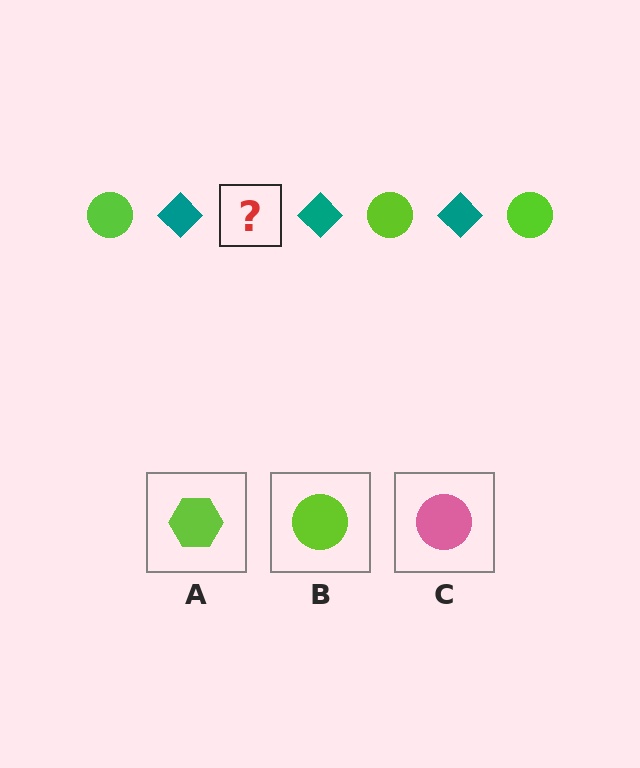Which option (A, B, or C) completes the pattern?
B.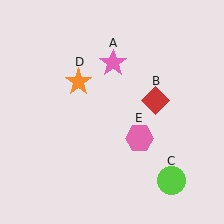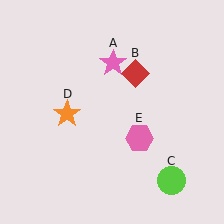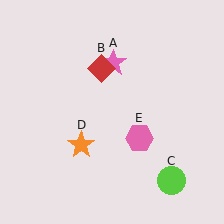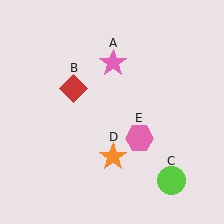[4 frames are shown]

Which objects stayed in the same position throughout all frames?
Pink star (object A) and lime circle (object C) and pink hexagon (object E) remained stationary.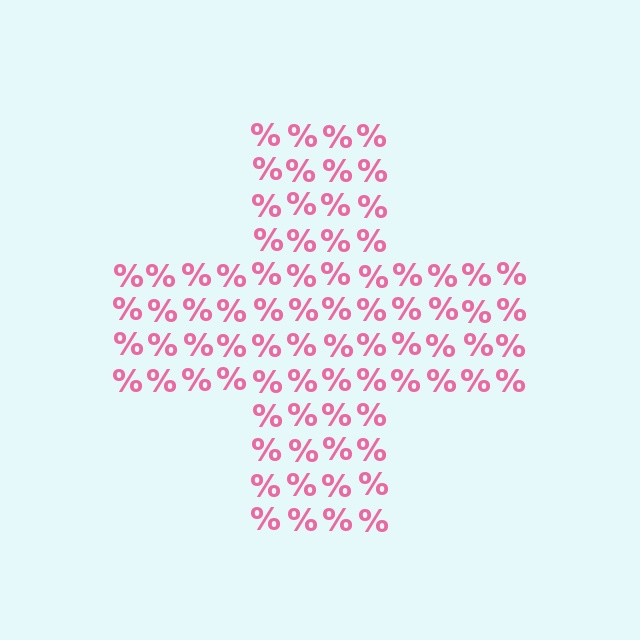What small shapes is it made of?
It is made of small percent signs.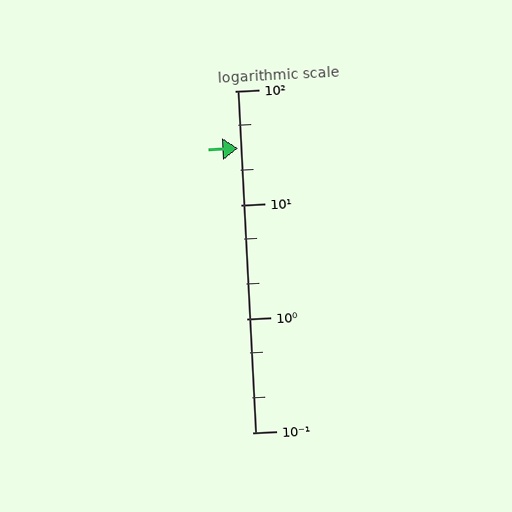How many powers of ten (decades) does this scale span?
The scale spans 3 decades, from 0.1 to 100.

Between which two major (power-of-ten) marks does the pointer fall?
The pointer is between 10 and 100.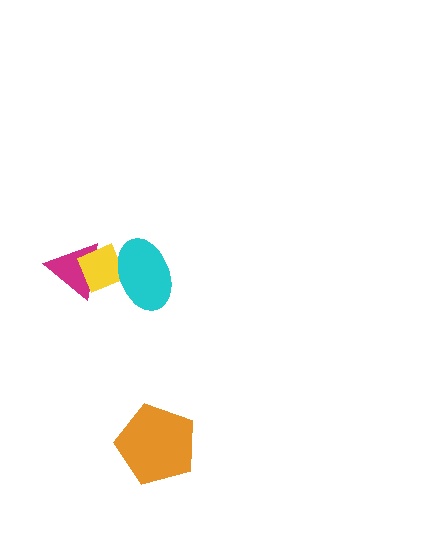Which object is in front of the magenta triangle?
The yellow diamond is in front of the magenta triangle.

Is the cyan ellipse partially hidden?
No, no other shape covers it.